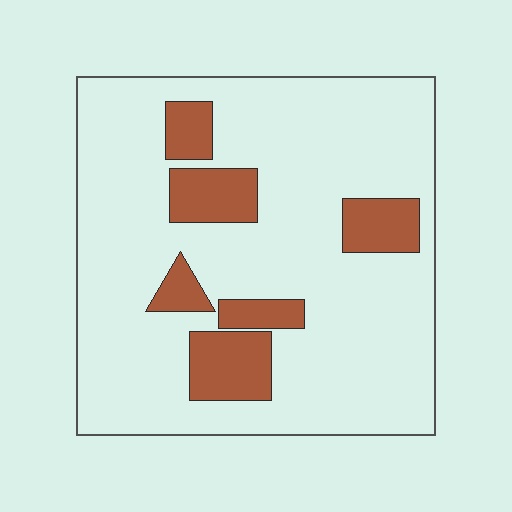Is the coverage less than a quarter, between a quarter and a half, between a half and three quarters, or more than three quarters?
Less than a quarter.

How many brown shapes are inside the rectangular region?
6.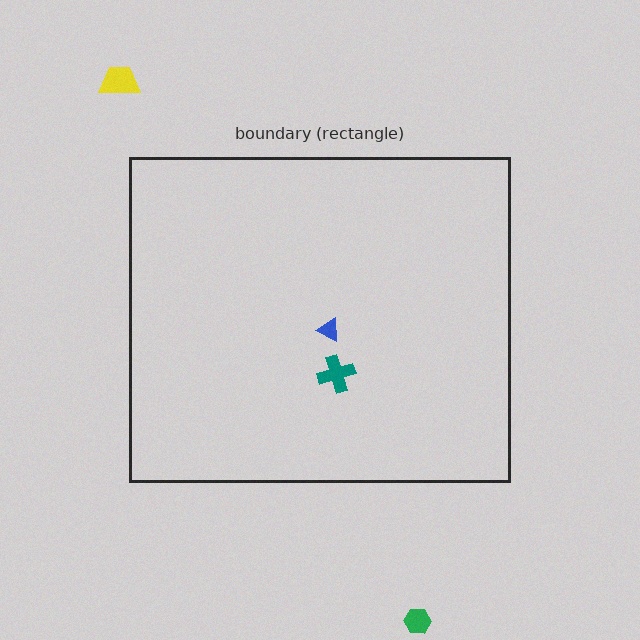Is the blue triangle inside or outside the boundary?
Inside.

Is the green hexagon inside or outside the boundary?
Outside.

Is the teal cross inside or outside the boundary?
Inside.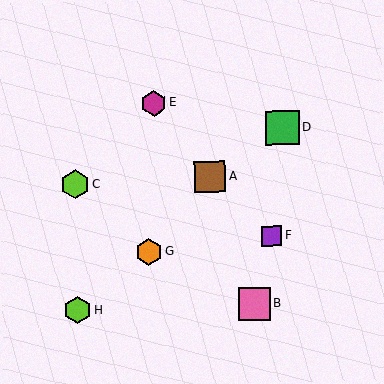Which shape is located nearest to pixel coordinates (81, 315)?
The lime hexagon (labeled H) at (78, 310) is nearest to that location.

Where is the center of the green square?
The center of the green square is at (282, 128).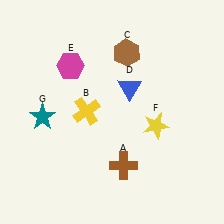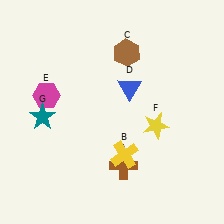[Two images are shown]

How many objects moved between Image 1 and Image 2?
2 objects moved between the two images.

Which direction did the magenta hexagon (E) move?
The magenta hexagon (E) moved down.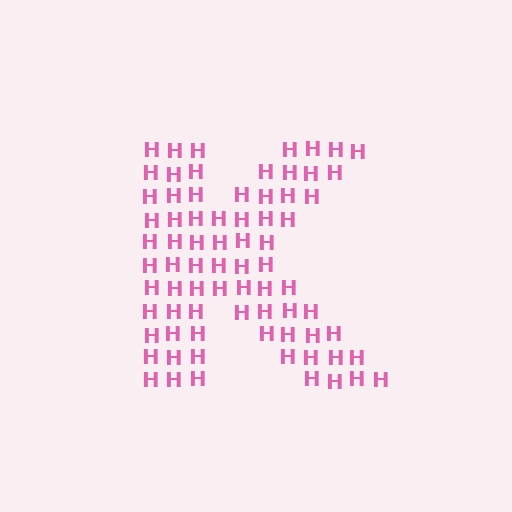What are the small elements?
The small elements are letter H's.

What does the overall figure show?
The overall figure shows the letter K.